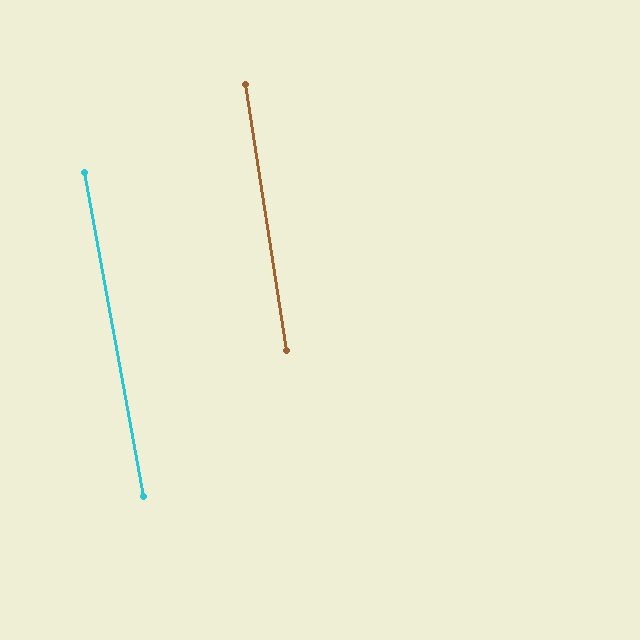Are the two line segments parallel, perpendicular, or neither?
Parallel — their directions differ by only 1.5°.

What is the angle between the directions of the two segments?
Approximately 2 degrees.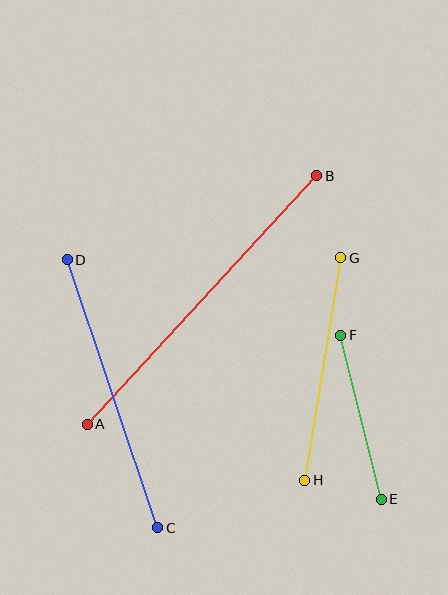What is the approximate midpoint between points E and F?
The midpoint is at approximately (361, 417) pixels.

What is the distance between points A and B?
The distance is approximately 338 pixels.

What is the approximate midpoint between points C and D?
The midpoint is at approximately (112, 394) pixels.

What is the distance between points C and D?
The distance is approximately 283 pixels.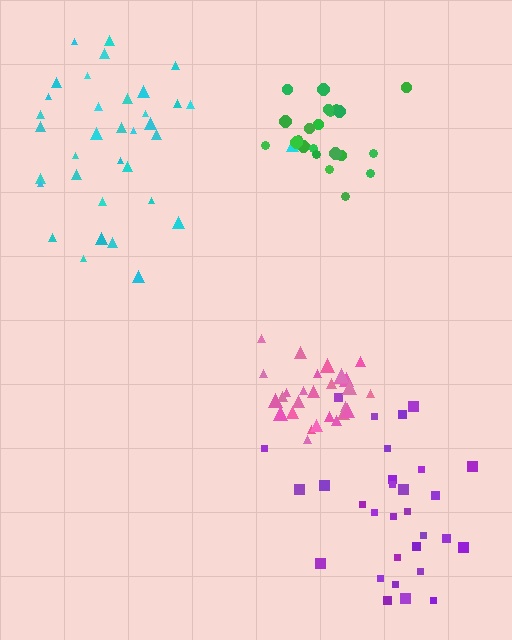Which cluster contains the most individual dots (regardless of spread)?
Cyan (35).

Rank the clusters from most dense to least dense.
pink, green, cyan, purple.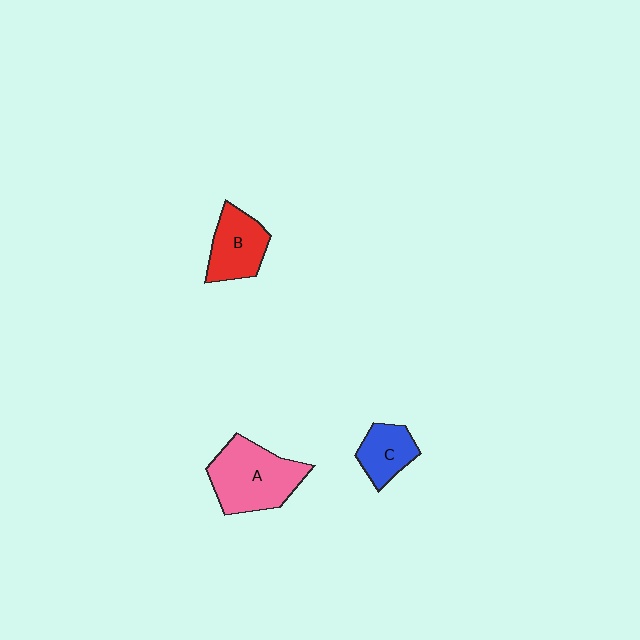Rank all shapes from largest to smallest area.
From largest to smallest: A (pink), B (red), C (blue).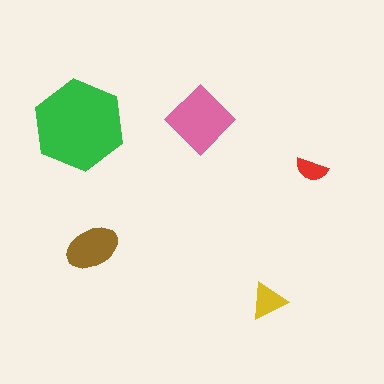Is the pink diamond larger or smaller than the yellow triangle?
Larger.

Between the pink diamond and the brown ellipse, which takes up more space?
The pink diamond.